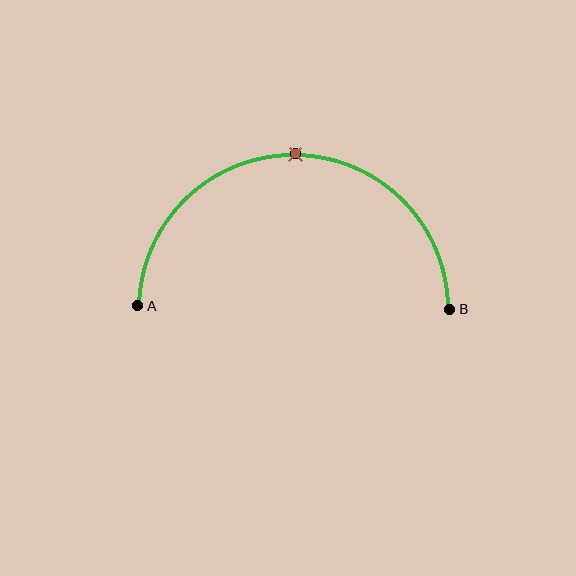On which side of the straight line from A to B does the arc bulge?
The arc bulges above the straight line connecting A and B.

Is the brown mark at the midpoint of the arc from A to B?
Yes. The brown mark lies on the arc at equal arc-length from both A and B — it is the arc midpoint.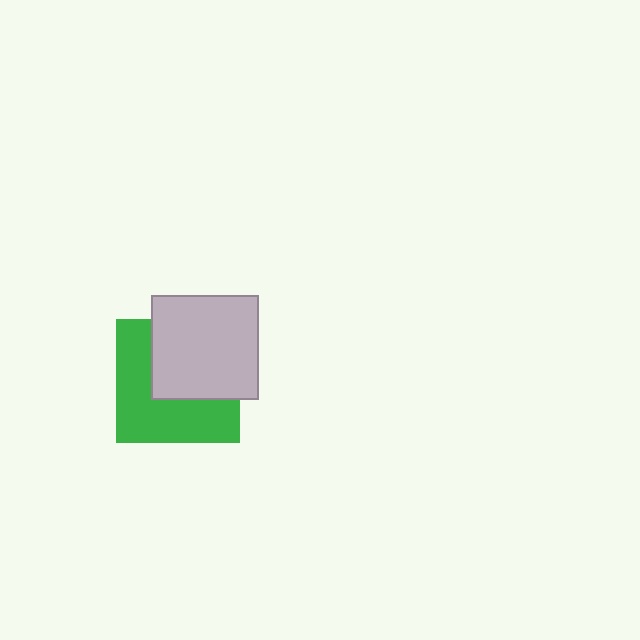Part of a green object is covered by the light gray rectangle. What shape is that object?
It is a square.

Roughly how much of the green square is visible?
About half of it is visible (roughly 54%).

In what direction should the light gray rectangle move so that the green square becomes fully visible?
The light gray rectangle should move toward the upper-right. That is the shortest direction to clear the overlap and leave the green square fully visible.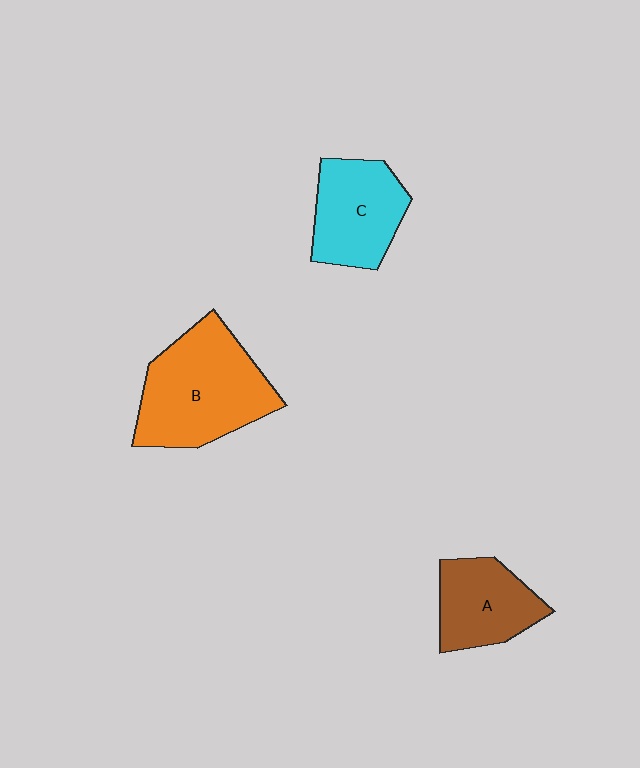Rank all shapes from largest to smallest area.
From largest to smallest: B (orange), C (cyan), A (brown).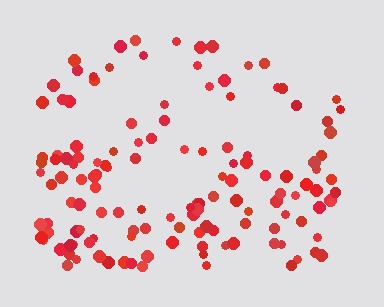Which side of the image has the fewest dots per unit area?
The top.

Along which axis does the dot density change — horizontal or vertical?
Vertical.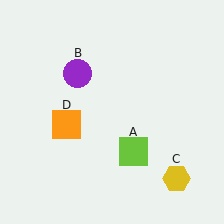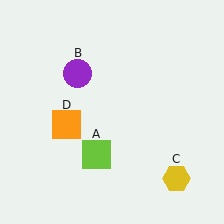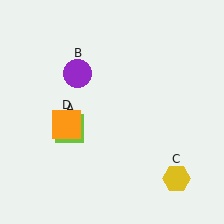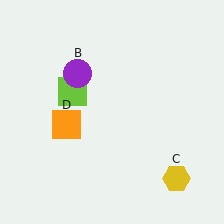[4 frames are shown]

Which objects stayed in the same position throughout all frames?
Purple circle (object B) and yellow hexagon (object C) and orange square (object D) remained stationary.